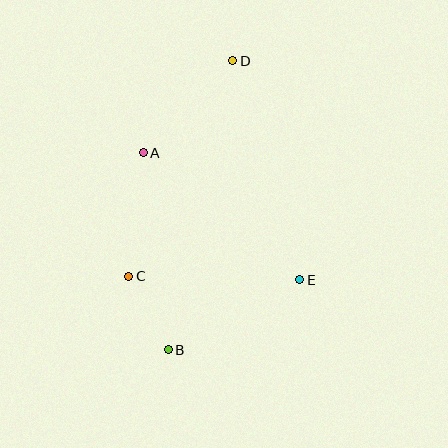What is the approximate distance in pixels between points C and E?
The distance between C and E is approximately 171 pixels.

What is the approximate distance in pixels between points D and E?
The distance between D and E is approximately 229 pixels.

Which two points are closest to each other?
Points B and C are closest to each other.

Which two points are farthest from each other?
Points B and D are farthest from each other.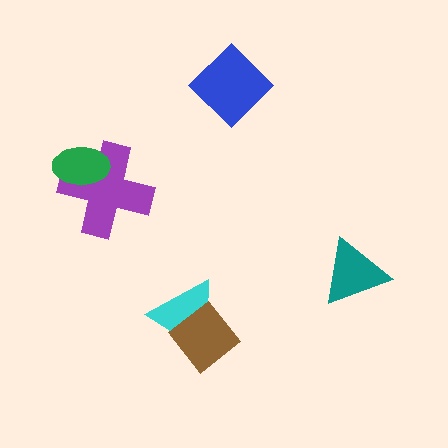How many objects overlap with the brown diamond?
1 object overlaps with the brown diamond.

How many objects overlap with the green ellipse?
1 object overlaps with the green ellipse.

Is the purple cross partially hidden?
Yes, it is partially covered by another shape.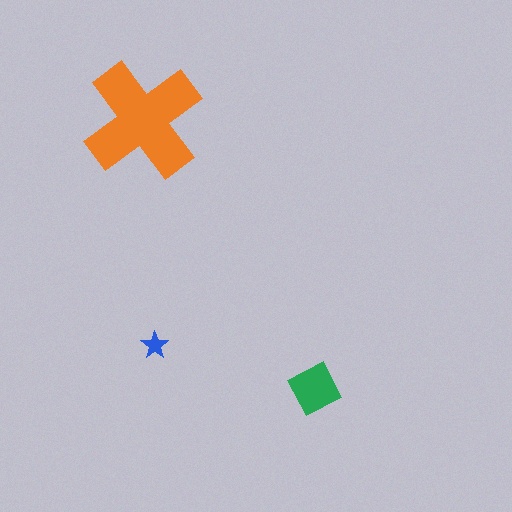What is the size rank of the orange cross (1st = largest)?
1st.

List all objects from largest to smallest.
The orange cross, the green diamond, the blue star.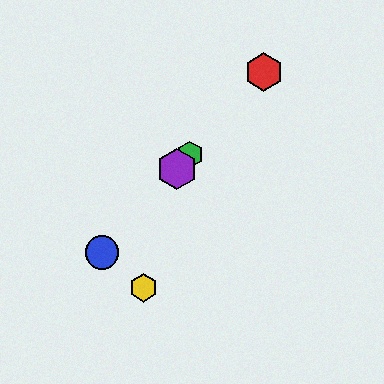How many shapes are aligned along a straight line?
4 shapes (the red hexagon, the blue circle, the green hexagon, the purple hexagon) are aligned along a straight line.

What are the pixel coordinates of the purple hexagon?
The purple hexagon is at (177, 169).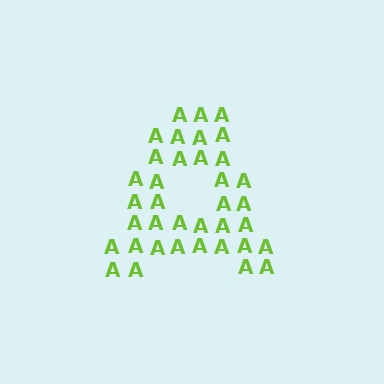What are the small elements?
The small elements are letter A's.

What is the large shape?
The large shape is the letter A.